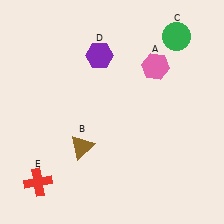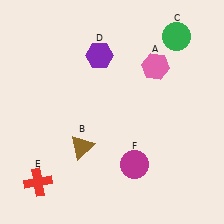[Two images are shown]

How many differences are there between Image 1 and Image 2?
There is 1 difference between the two images.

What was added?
A magenta circle (F) was added in Image 2.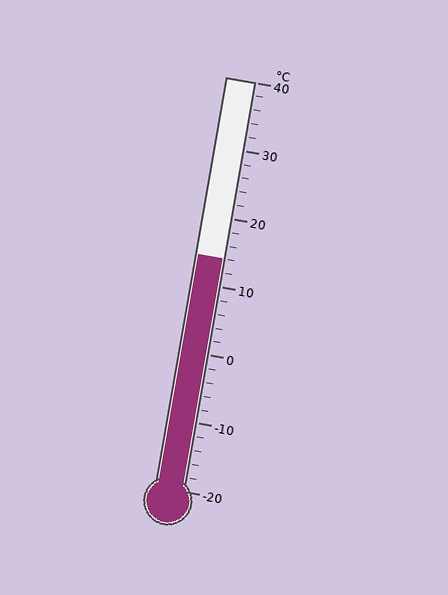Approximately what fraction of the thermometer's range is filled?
The thermometer is filled to approximately 55% of its range.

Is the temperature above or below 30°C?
The temperature is below 30°C.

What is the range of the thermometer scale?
The thermometer scale ranges from -20°C to 40°C.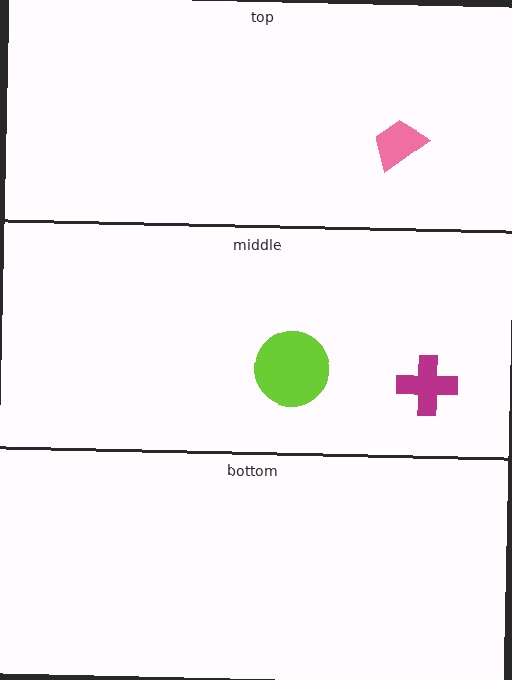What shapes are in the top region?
The pink trapezoid.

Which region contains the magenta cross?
The middle region.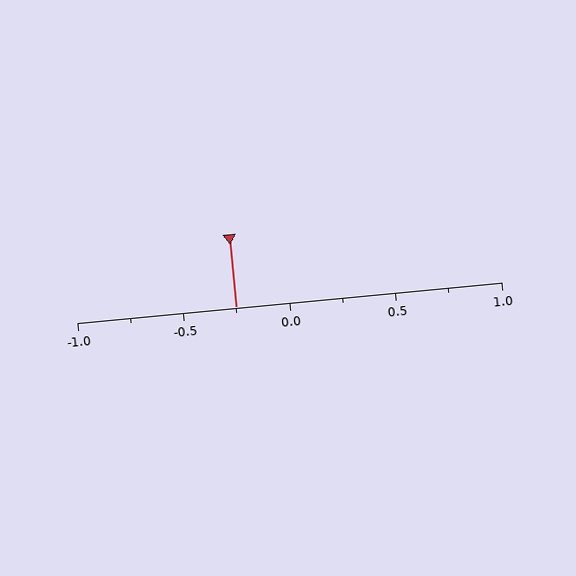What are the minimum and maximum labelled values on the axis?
The axis runs from -1.0 to 1.0.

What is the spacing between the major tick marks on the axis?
The major ticks are spaced 0.5 apart.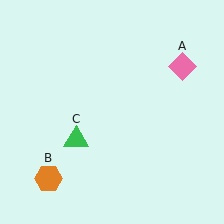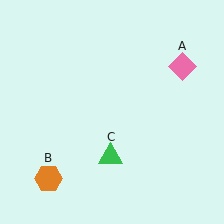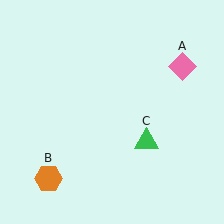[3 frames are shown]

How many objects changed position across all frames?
1 object changed position: green triangle (object C).